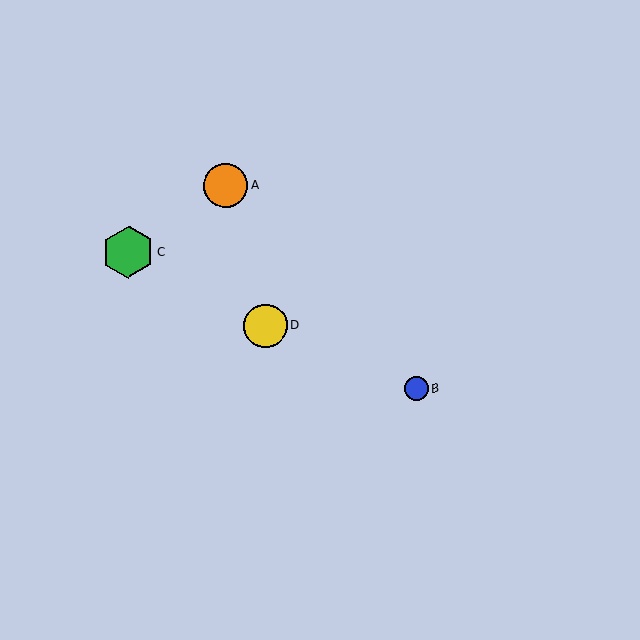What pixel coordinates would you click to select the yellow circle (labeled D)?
Click at (266, 326) to select the yellow circle D.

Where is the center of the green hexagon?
The center of the green hexagon is at (128, 252).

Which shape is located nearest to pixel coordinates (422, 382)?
The blue circle (labeled B) at (417, 388) is nearest to that location.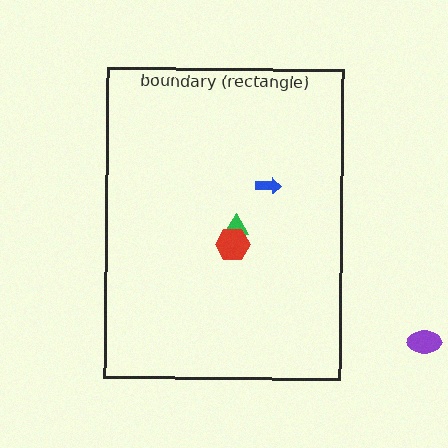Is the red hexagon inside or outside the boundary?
Inside.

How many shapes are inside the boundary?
3 inside, 1 outside.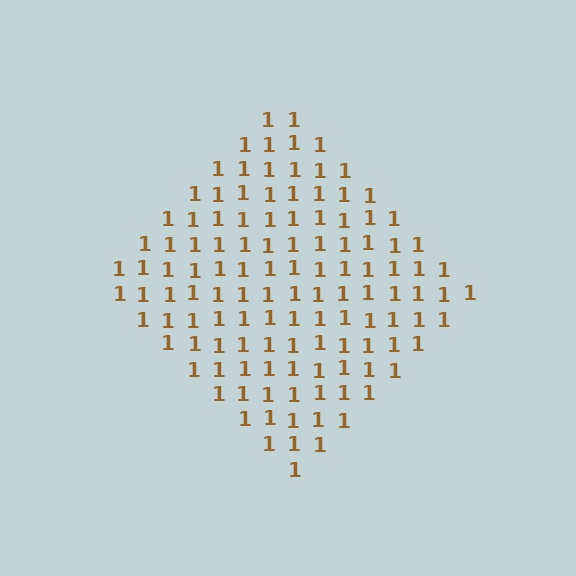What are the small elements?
The small elements are digit 1's.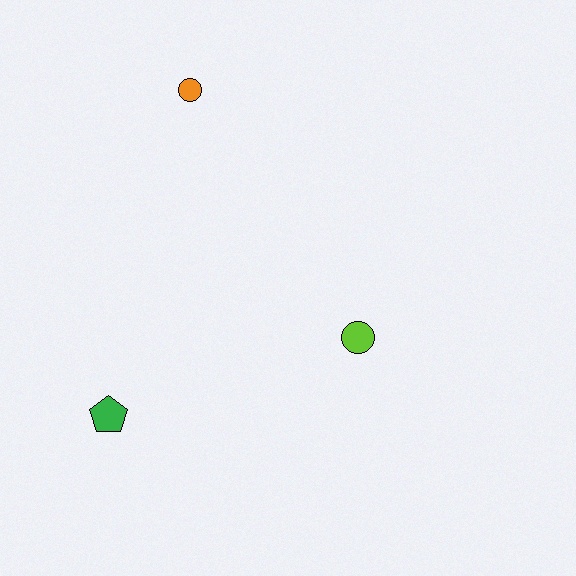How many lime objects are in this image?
There is 1 lime object.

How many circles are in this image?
There are 2 circles.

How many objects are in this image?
There are 3 objects.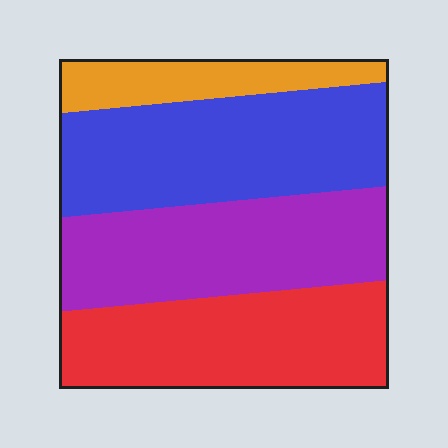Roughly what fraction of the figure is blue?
Blue takes up about one third (1/3) of the figure.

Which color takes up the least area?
Orange, at roughly 10%.